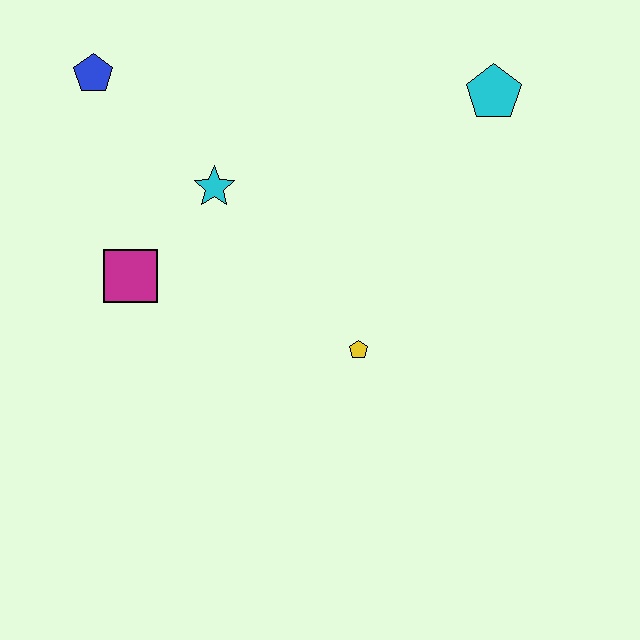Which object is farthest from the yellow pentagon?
The blue pentagon is farthest from the yellow pentagon.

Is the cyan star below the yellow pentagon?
No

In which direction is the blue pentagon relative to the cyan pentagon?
The blue pentagon is to the left of the cyan pentagon.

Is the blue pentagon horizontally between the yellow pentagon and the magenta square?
No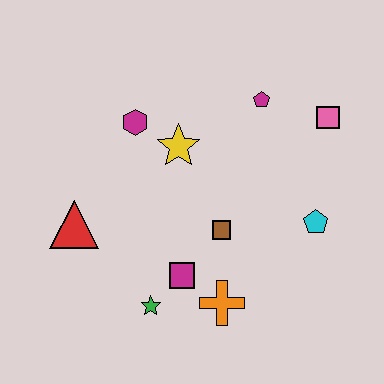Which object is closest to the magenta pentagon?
The pink square is closest to the magenta pentagon.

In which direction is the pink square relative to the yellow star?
The pink square is to the right of the yellow star.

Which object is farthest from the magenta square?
The pink square is farthest from the magenta square.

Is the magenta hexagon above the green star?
Yes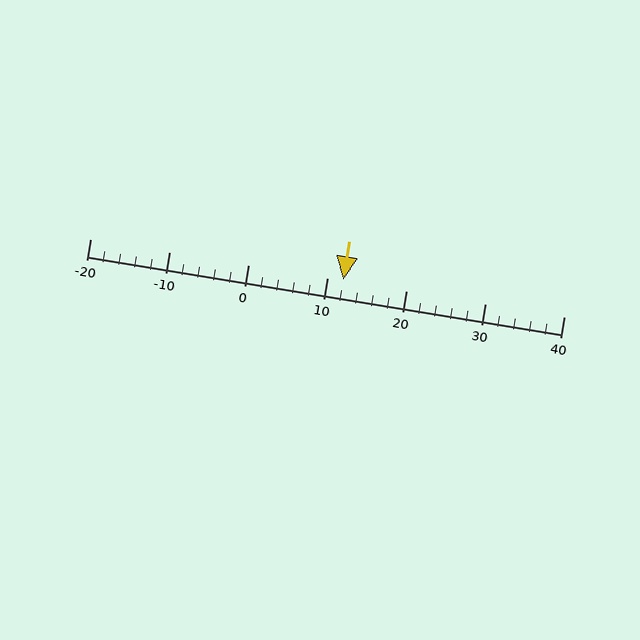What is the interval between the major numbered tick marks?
The major tick marks are spaced 10 units apart.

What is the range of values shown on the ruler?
The ruler shows values from -20 to 40.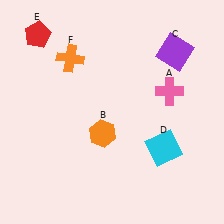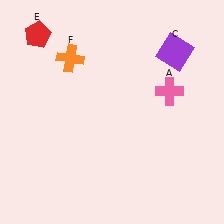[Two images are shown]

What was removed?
The orange hexagon (B), the cyan square (D) were removed in Image 2.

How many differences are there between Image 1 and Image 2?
There are 2 differences between the two images.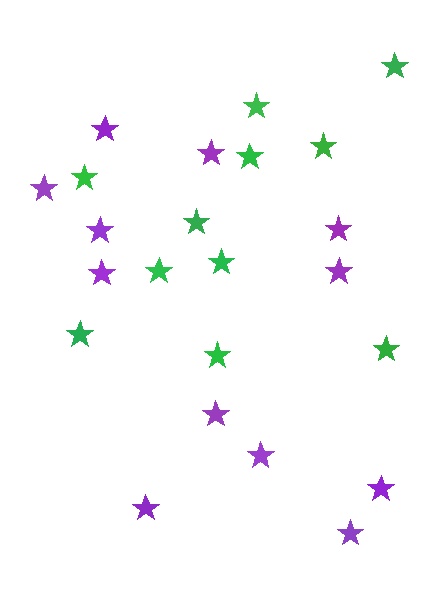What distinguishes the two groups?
There are 2 groups: one group of green stars (11) and one group of purple stars (12).